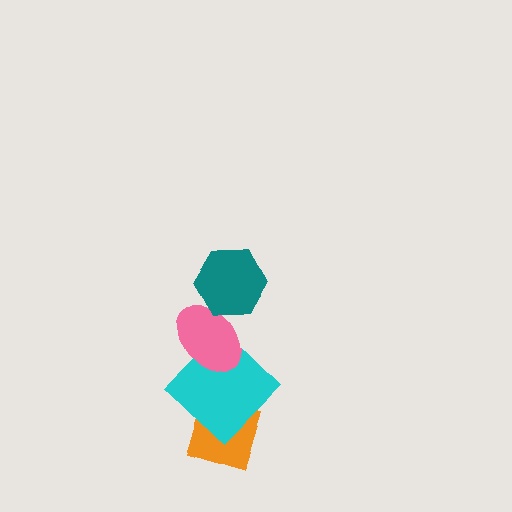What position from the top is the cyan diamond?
The cyan diamond is 3rd from the top.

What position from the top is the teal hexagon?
The teal hexagon is 1st from the top.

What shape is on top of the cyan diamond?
The pink ellipse is on top of the cyan diamond.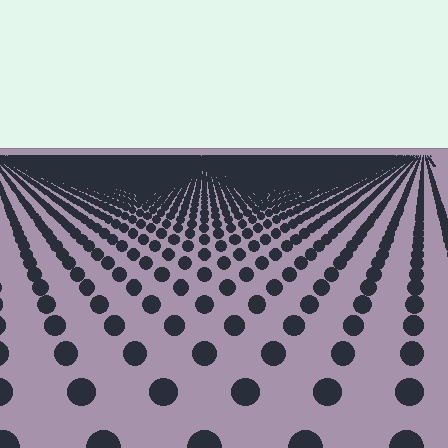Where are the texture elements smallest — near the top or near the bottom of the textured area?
Near the top.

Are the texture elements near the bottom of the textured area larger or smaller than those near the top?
Larger. Near the bottom, elements are closer to the viewer and appear at a bigger on-screen size.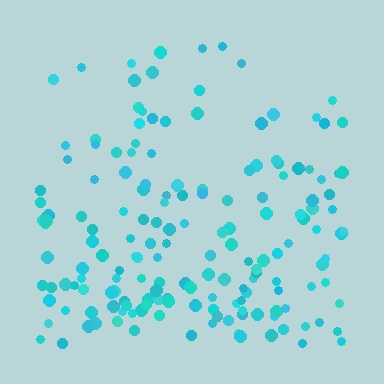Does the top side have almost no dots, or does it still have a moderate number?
Still a moderate number, just noticeably fewer than the bottom.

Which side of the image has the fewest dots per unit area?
The top.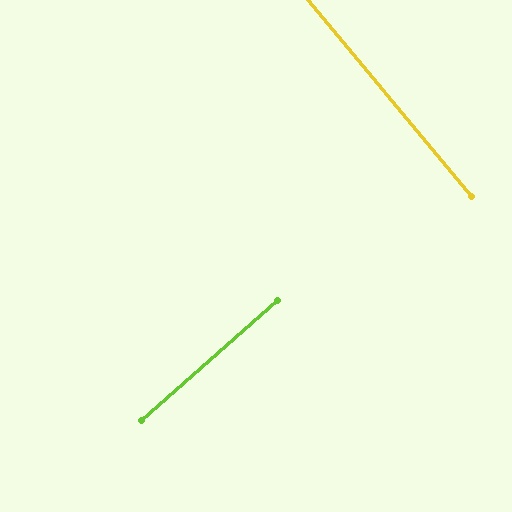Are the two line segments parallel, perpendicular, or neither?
Perpendicular — they meet at approximately 88°.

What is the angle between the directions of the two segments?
Approximately 88 degrees.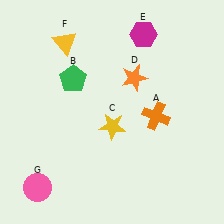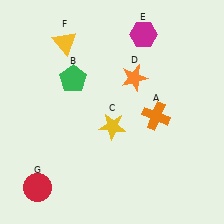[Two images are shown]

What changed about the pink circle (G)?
In Image 1, G is pink. In Image 2, it changed to red.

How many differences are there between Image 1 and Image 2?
There is 1 difference between the two images.